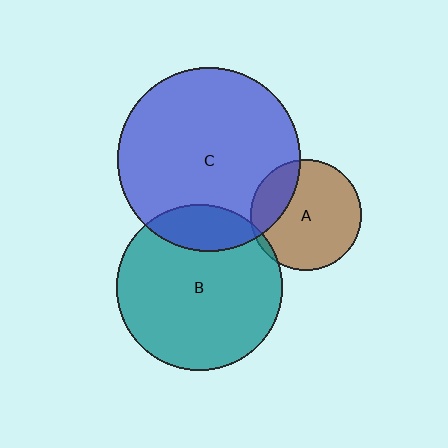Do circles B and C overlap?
Yes.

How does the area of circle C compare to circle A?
Approximately 2.8 times.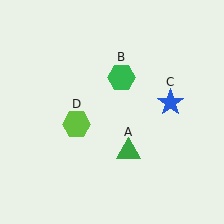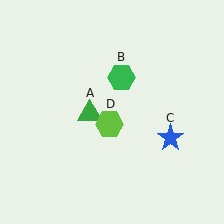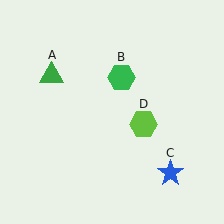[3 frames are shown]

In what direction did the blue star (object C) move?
The blue star (object C) moved down.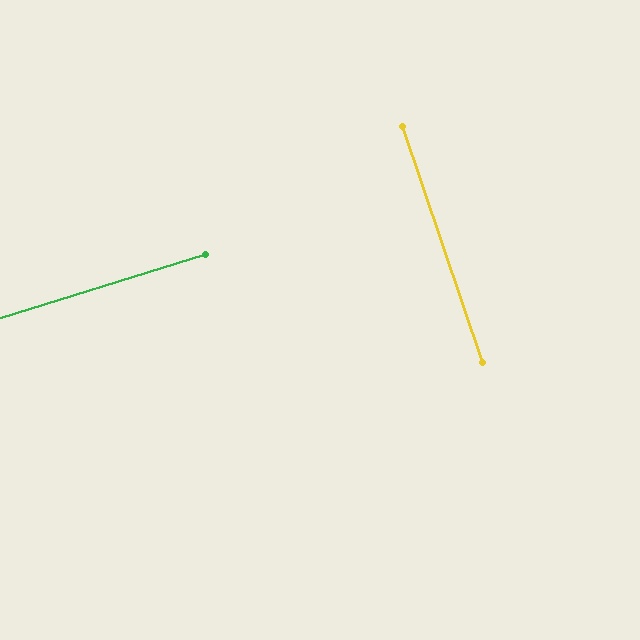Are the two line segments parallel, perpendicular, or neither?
Perpendicular — they meet at approximately 89°.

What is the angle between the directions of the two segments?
Approximately 89 degrees.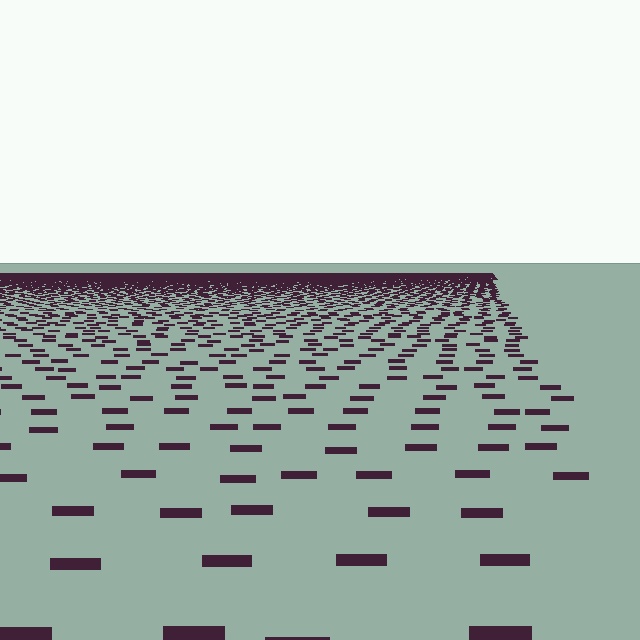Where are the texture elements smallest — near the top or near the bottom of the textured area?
Near the top.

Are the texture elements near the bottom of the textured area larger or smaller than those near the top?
Larger. Near the bottom, elements are closer to the viewer and appear at a bigger on-screen size.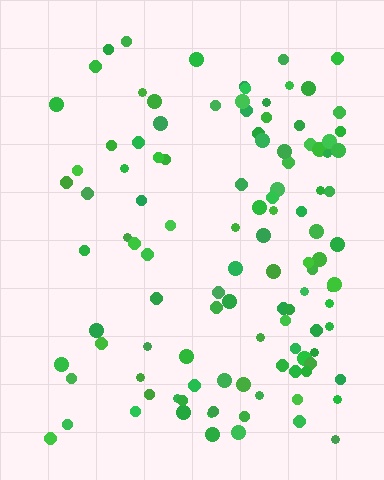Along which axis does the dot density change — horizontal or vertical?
Horizontal.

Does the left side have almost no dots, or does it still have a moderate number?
Still a moderate number, just noticeably fewer than the right.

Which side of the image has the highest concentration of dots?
The right.